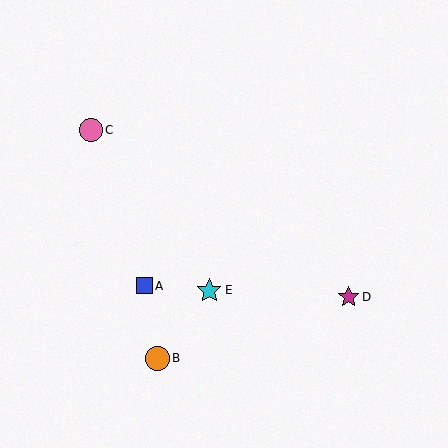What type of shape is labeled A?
Shape A is a blue square.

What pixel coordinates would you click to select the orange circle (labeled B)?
Click at (157, 358) to select the orange circle B.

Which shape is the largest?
The cyan star (labeled E) is the largest.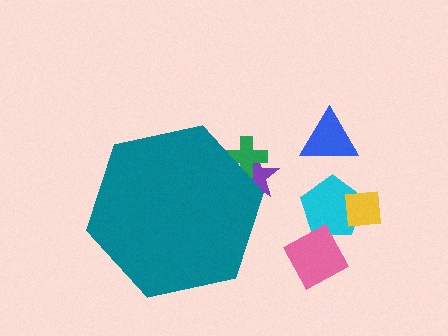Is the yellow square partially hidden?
No, the yellow square is fully visible.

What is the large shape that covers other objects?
A teal hexagon.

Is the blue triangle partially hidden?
No, the blue triangle is fully visible.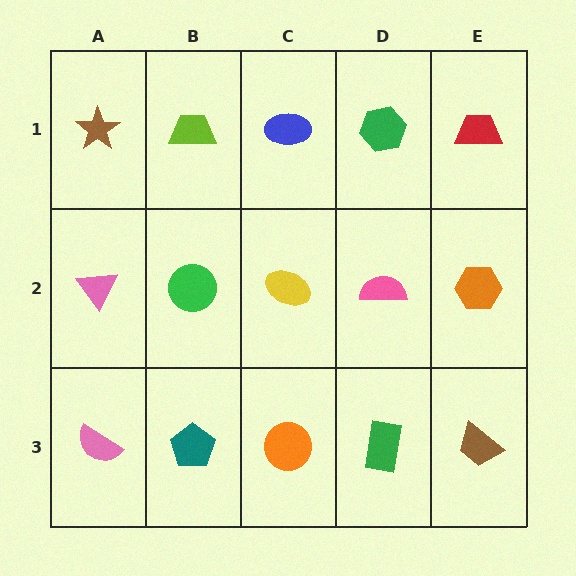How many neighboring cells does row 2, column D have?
4.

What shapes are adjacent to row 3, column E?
An orange hexagon (row 2, column E), a green rectangle (row 3, column D).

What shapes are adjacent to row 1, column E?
An orange hexagon (row 2, column E), a green hexagon (row 1, column D).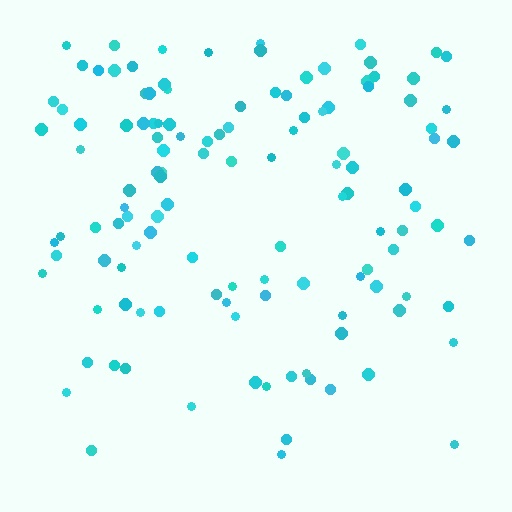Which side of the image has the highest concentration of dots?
The top.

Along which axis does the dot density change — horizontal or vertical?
Vertical.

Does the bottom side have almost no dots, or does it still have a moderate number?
Still a moderate number, just noticeably fewer than the top.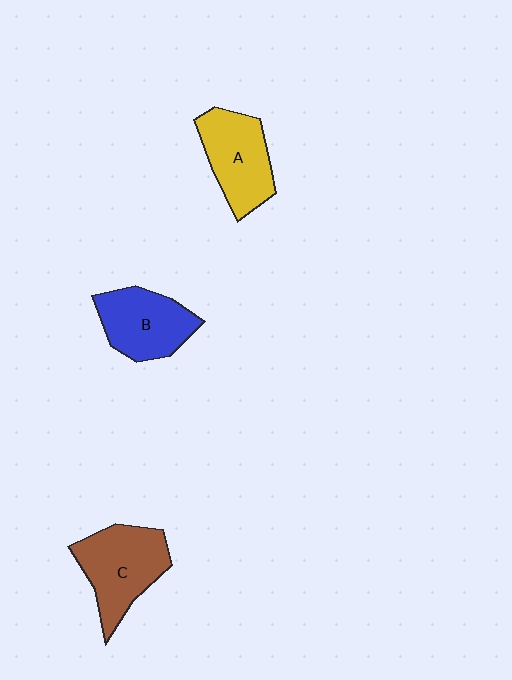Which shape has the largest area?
Shape C (brown).